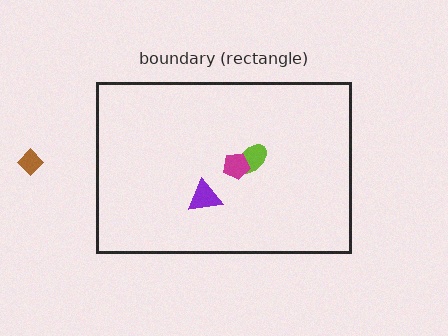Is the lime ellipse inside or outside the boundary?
Inside.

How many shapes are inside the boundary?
3 inside, 1 outside.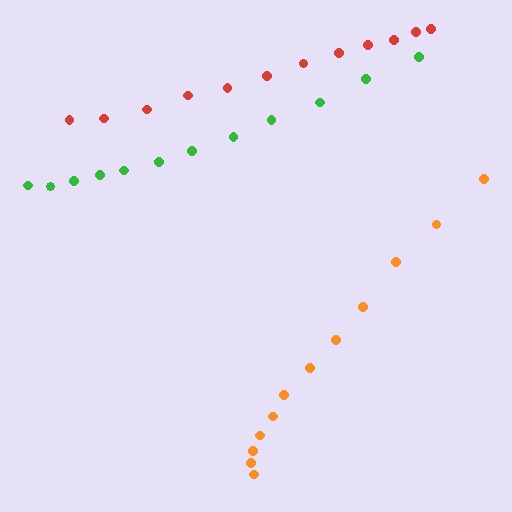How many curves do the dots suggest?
There are 3 distinct paths.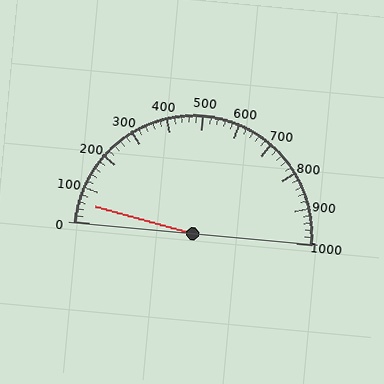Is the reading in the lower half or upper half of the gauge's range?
The reading is in the lower half of the range (0 to 1000).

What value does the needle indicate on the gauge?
The needle indicates approximately 60.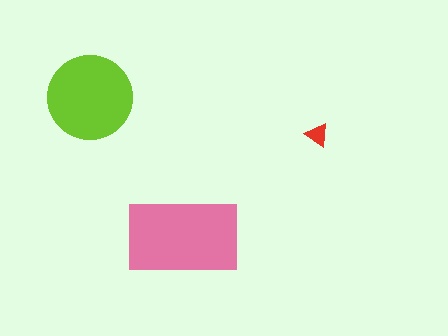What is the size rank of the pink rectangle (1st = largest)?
1st.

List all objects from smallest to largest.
The red triangle, the lime circle, the pink rectangle.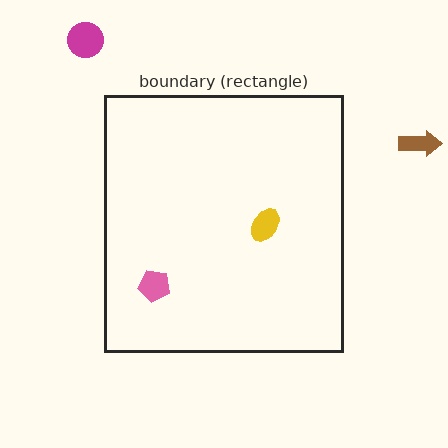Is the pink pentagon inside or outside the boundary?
Inside.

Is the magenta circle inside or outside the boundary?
Outside.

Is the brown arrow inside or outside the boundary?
Outside.